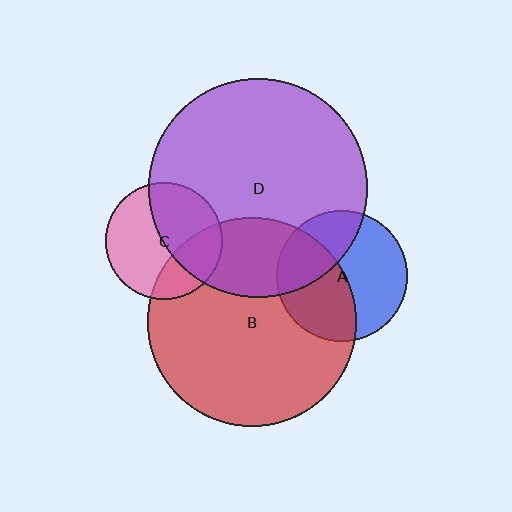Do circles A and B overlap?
Yes.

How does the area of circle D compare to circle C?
Approximately 3.5 times.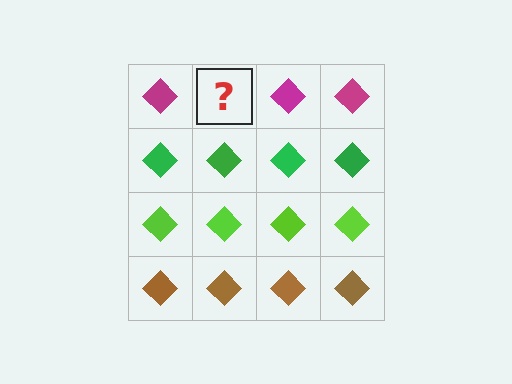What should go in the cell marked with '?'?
The missing cell should contain a magenta diamond.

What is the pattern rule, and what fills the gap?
The rule is that each row has a consistent color. The gap should be filled with a magenta diamond.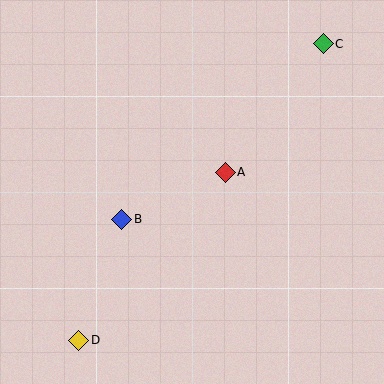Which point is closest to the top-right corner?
Point C is closest to the top-right corner.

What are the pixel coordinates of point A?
Point A is at (225, 172).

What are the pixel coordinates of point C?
Point C is at (323, 44).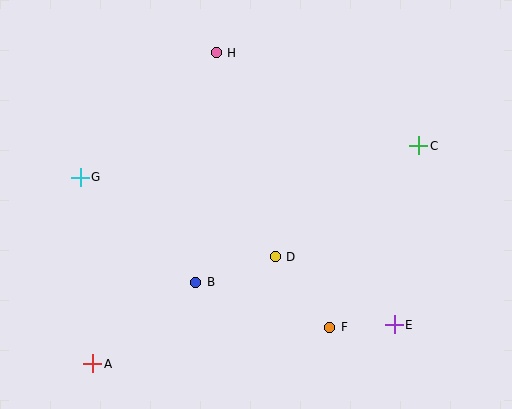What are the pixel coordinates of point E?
Point E is at (394, 325).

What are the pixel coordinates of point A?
Point A is at (93, 364).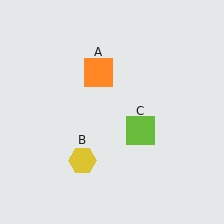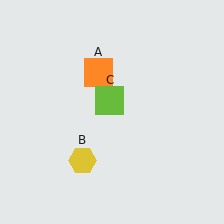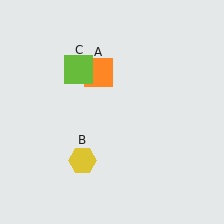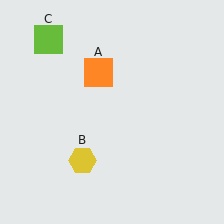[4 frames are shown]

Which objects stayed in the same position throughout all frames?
Orange square (object A) and yellow hexagon (object B) remained stationary.